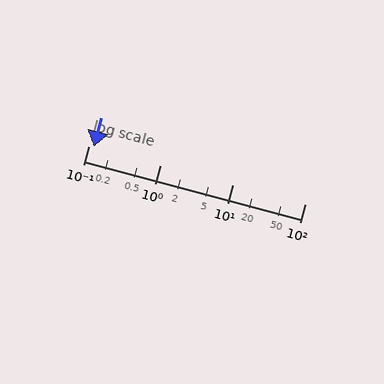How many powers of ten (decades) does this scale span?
The scale spans 3 decades, from 0.1 to 100.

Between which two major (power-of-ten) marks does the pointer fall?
The pointer is between 0.1 and 1.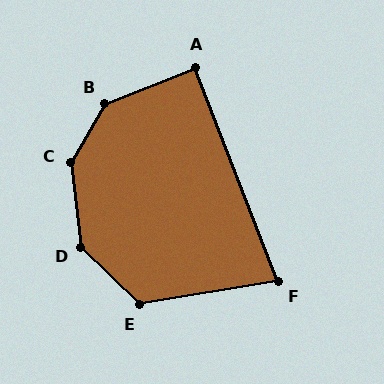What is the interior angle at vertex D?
Approximately 141 degrees (obtuse).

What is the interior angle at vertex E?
Approximately 126 degrees (obtuse).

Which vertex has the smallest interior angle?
F, at approximately 78 degrees.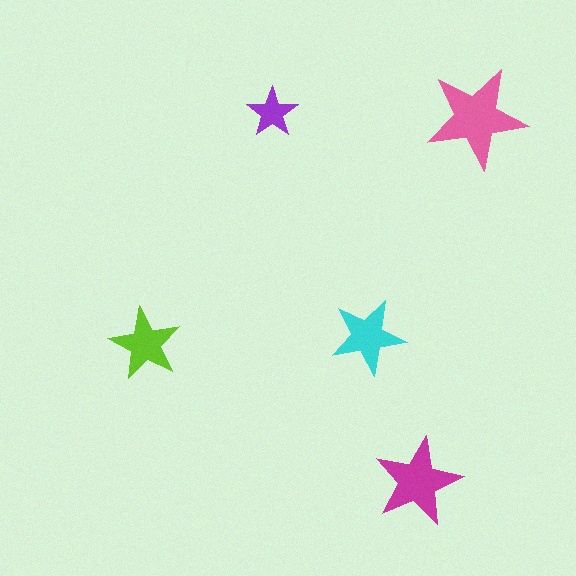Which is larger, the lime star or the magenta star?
The magenta one.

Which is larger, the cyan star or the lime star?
The cyan one.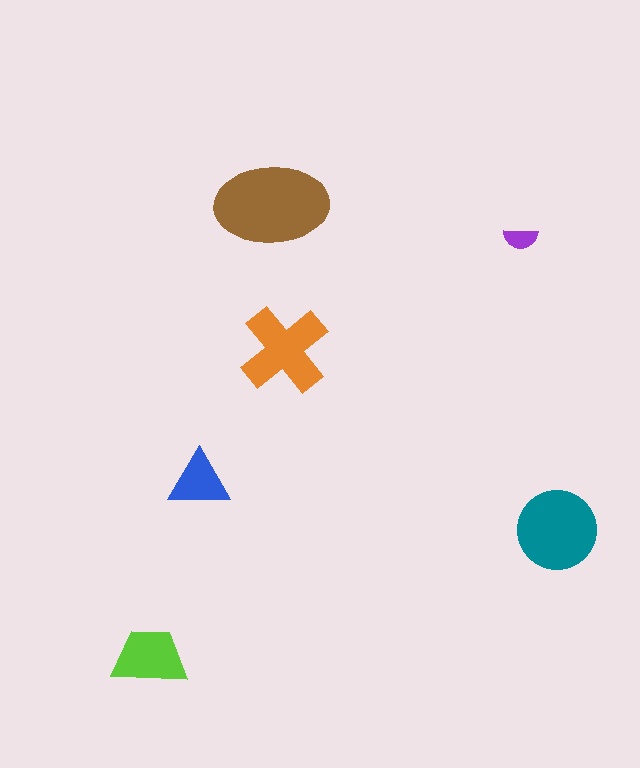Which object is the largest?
The brown ellipse.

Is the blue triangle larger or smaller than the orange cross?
Smaller.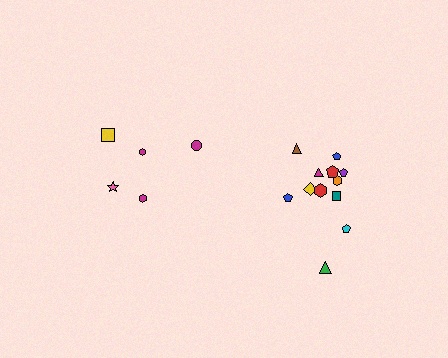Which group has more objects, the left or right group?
The right group.